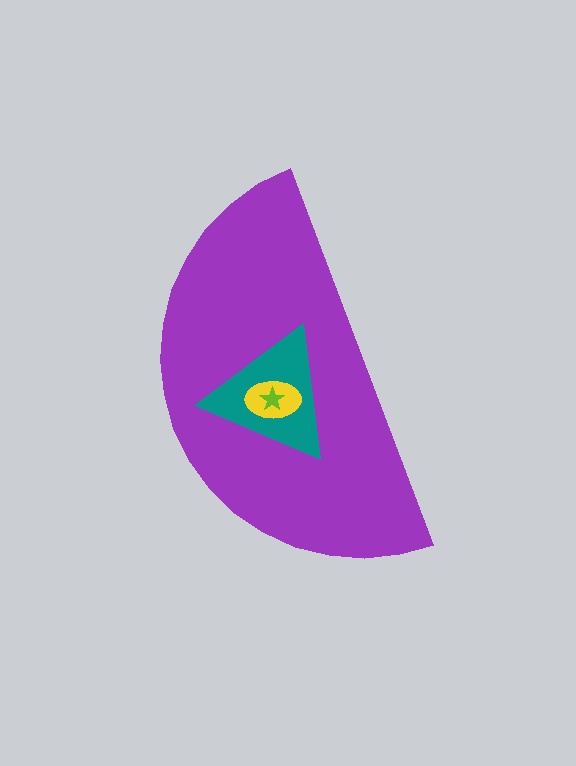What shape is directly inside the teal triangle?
The yellow ellipse.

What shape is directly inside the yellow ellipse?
The lime star.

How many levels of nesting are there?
4.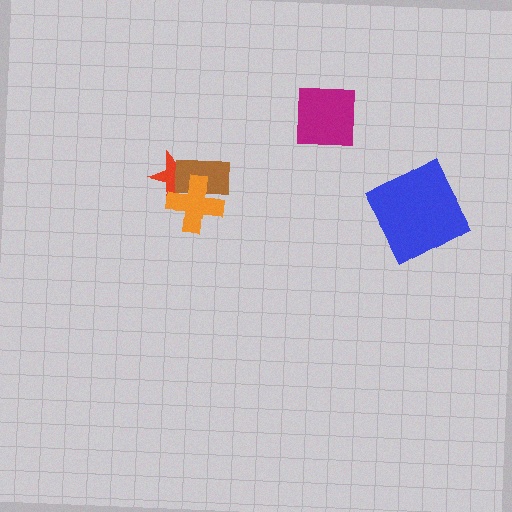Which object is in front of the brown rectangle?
The orange cross is in front of the brown rectangle.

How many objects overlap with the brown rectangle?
2 objects overlap with the brown rectangle.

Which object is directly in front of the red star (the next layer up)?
The brown rectangle is directly in front of the red star.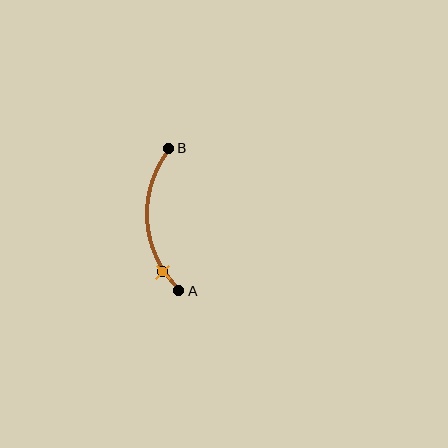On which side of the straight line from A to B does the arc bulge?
The arc bulges to the left of the straight line connecting A and B.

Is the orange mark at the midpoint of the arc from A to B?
No. The orange mark lies on the arc but is closer to endpoint A. The arc midpoint would be at the point on the curve equidistant along the arc from both A and B.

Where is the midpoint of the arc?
The arc midpoint is the point on the curve farthest from the straight line joining A and B. It sits to the left of that line.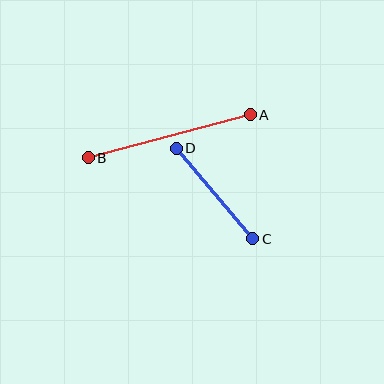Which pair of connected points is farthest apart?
Points A and B are farthest apart.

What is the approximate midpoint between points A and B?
The midpoint is at approximately (169, 136) pixels.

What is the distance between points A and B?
The distance is approximately 167 pixels.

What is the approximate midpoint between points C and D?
The midpoint is at approximately (214, 193) pixels.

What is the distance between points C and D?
The distance is approximately 118 pixels.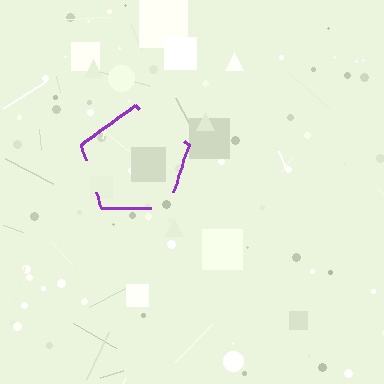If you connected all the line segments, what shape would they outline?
They would outline a pentagon.